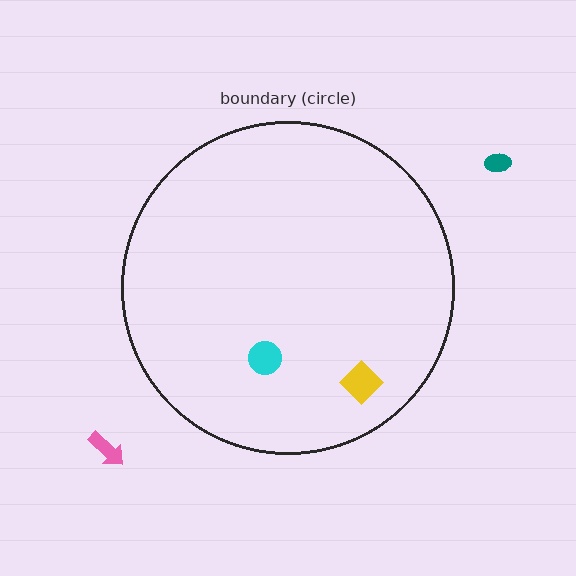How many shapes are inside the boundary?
2 inside, 2 outside.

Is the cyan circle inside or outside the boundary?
Inside.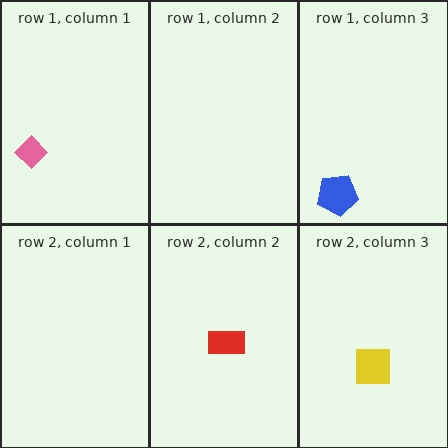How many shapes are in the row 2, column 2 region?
1.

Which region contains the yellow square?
The row 2, column 3 region.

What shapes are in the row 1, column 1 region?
The pink diamond.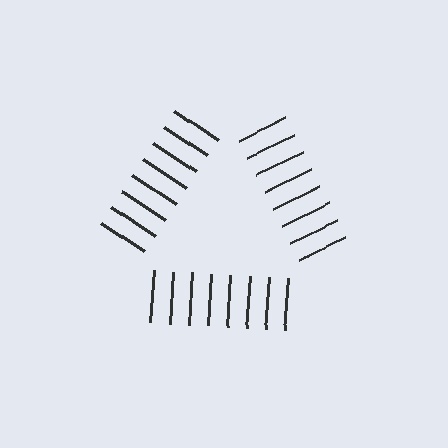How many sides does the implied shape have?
3 sides — the line-ends trace a triangle.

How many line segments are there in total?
24 — 8 along each of the 3 edges.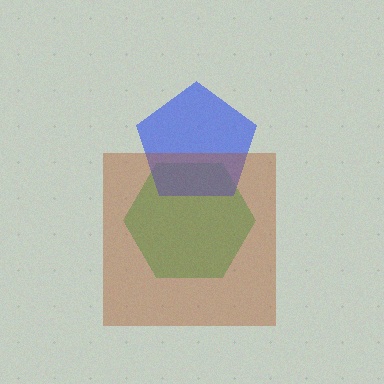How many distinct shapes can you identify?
There are 3 distinct shapes: a green hexagon, a blue pentagon, a brown square.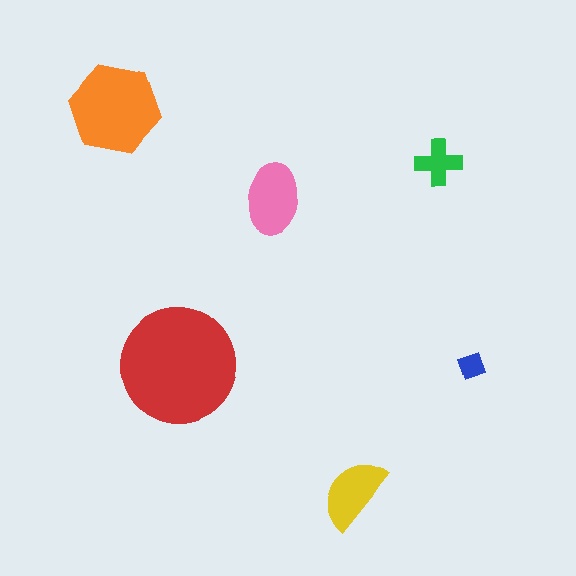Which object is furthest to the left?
The orange hexagon is leftmost.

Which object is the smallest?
The blue diamond.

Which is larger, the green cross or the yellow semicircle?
The yellow semicircle.